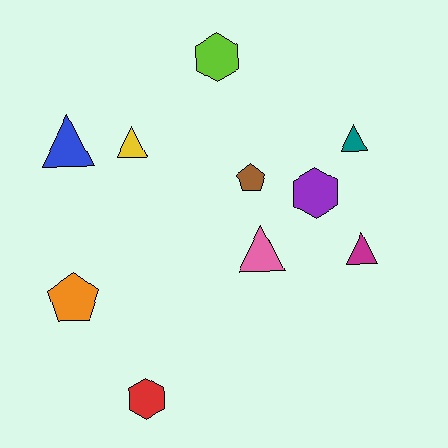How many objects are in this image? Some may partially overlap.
There are 10 objects.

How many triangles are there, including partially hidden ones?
There are 5 triangles.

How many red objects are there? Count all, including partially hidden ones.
There is 1 red object.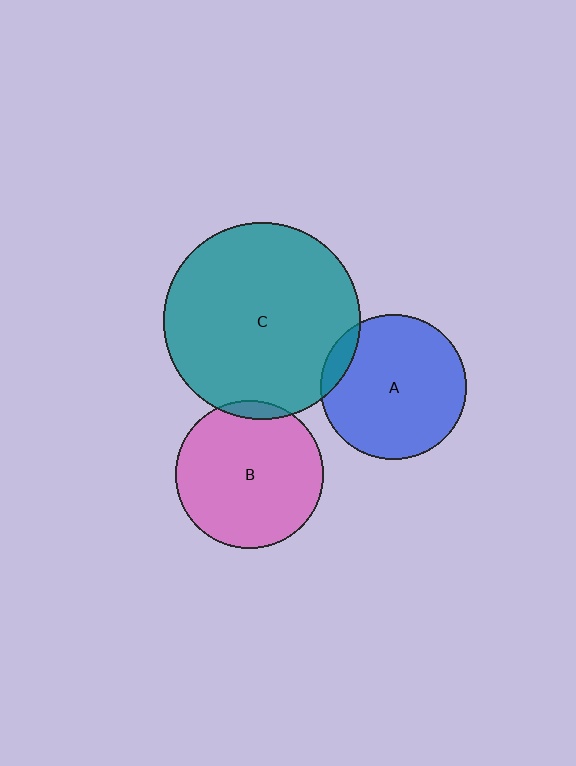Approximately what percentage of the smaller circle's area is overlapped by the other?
Approximately 10%.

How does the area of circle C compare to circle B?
Approximately 1.8 times.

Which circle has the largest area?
Circle C (teal).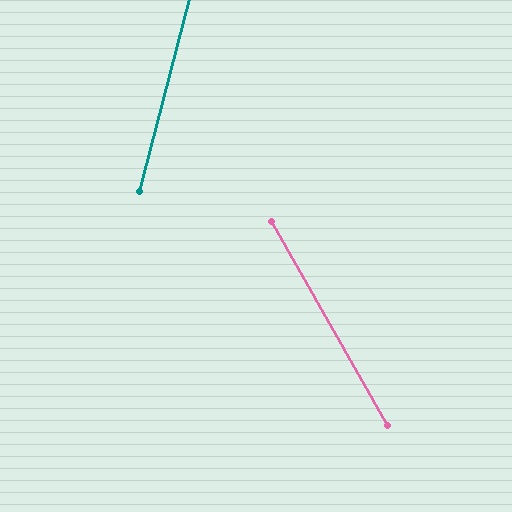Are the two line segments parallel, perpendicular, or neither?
Neither parallel nor perpendicular — they differ by about 44°.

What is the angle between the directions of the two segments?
Approximately 44 degrees.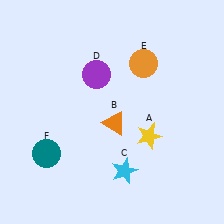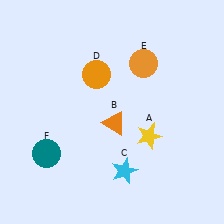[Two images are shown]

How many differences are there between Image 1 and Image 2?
There is 1 difference between the two images.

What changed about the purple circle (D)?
In Image 1, D is purple. In Image 2, it changed to orange.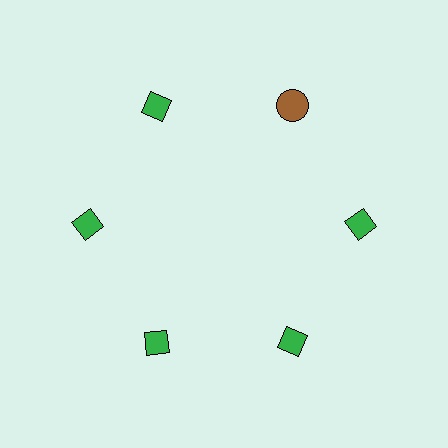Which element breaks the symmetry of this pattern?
The brown circle at roughly the 1 o'clock position breaks the symmetry. All other shapes are green diamonds.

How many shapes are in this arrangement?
There are 6 shapes arranged in a ring pattern.